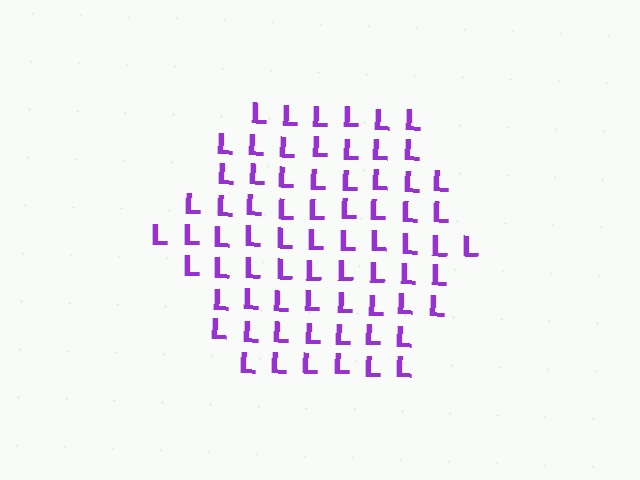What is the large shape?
The large shape is a hexagon.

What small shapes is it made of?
It is made of small letter L's.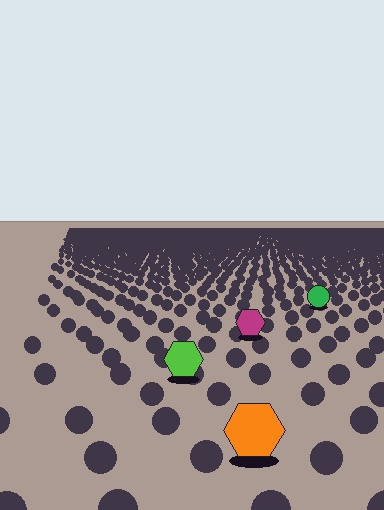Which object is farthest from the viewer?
The green circle is farthest from the viewer. It appears smaller and the ground texture around it is denser.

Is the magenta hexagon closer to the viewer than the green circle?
Yes. The magenta hexagon is closer — you can tell from the texture gradient: the ground texture is coarser near it.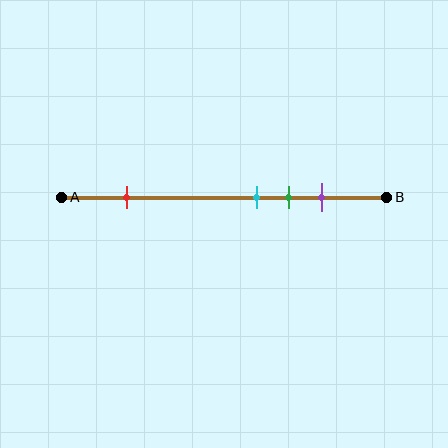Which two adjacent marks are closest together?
The cyan and green marks are the closest adjacent pair.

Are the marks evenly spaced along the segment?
No, the marks are not evenly spaced.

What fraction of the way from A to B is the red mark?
The red mark is approximately 20% (0.2) of the way from A to B.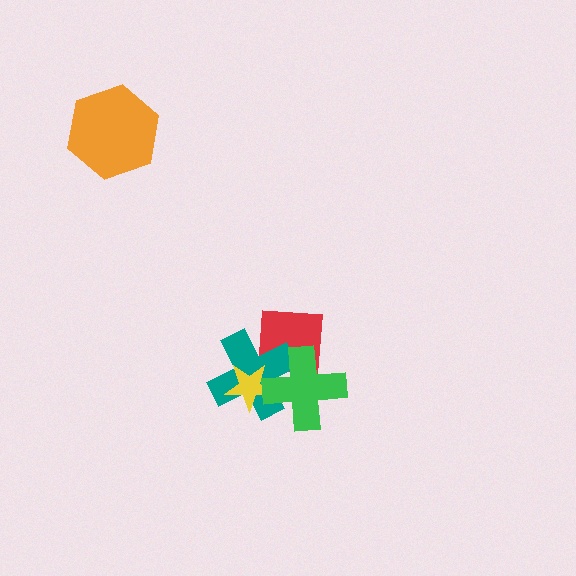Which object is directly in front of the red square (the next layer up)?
The teal cross is directly in front of the red square.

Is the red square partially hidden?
Yes, it is partially covered by another shape.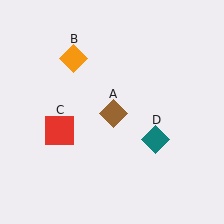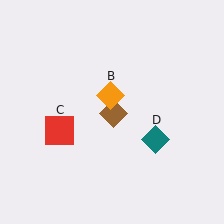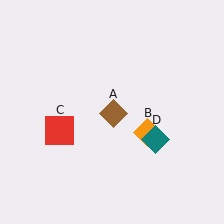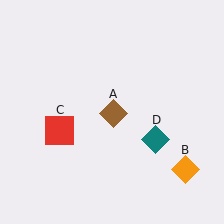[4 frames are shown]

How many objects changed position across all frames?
1 object changed position: orange diamond (object B).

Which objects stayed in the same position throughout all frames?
Brown diamond (object A) and red square (object C) and teal diamond (object D) remained stationary.